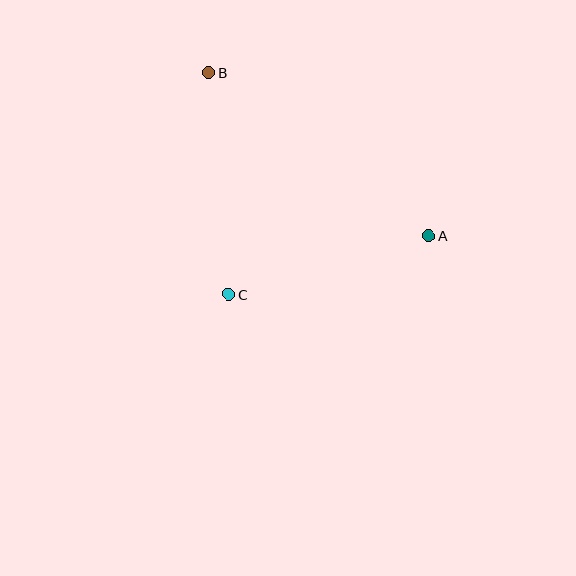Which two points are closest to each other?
Points A and C are closest to each other.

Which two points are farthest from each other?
Points A and B are farthest from each other.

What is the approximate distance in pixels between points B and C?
The distance between B and C is approximately 222 pixels.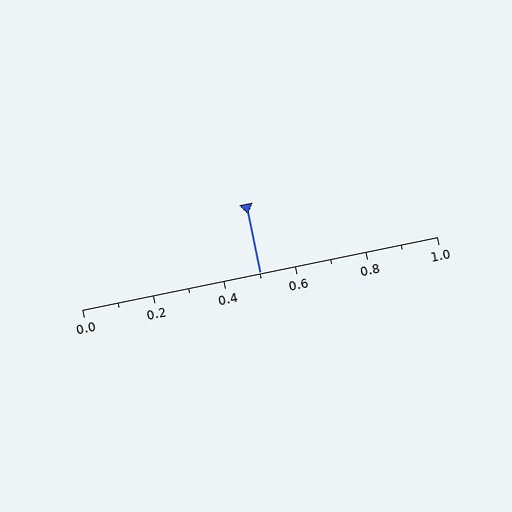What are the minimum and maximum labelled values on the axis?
The axis runs from 0.0 to 1.0.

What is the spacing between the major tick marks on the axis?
The major ticks are spaced 0.2 apart.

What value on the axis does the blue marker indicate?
The marker indicates approximately 0.5.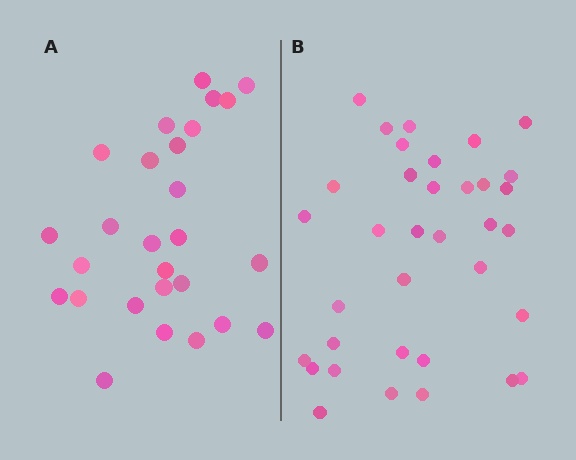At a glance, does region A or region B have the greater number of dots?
Region B (the right region) has more dots.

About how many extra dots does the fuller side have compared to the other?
Region B has roughly 8 or so more dots than region A.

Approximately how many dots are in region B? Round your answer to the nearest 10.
About 40 dots. (The exact count is 35, which rounds to 40.)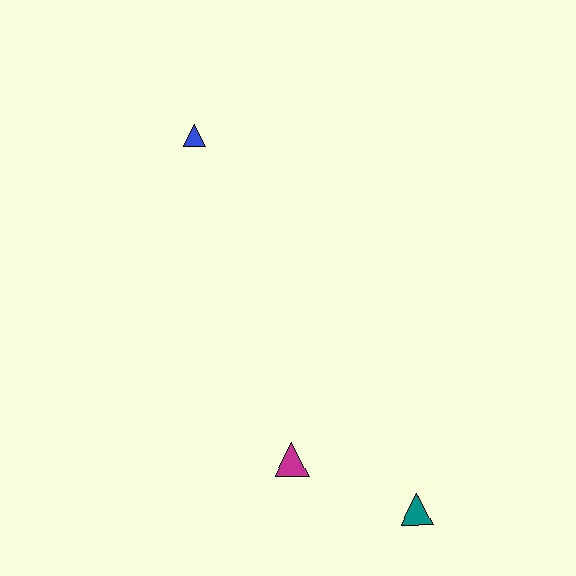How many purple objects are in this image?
There are no purple objects.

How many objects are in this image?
There are 3 objects.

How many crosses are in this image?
There are no crosses.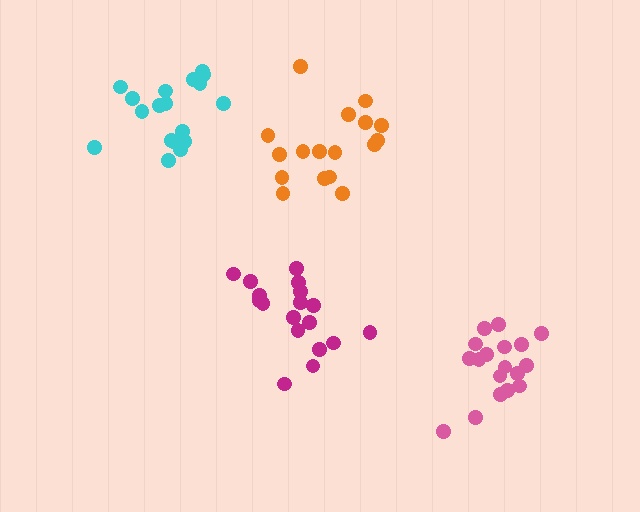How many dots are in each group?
Group 1: 17 dots, Group 2: 18 dots, Group 3: 18 dots, Group 4: 18 dots (71 total).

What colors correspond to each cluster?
The clusters are colored: orange, pink, magenta, cyan.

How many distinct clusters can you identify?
There are 4 distinct clusters.